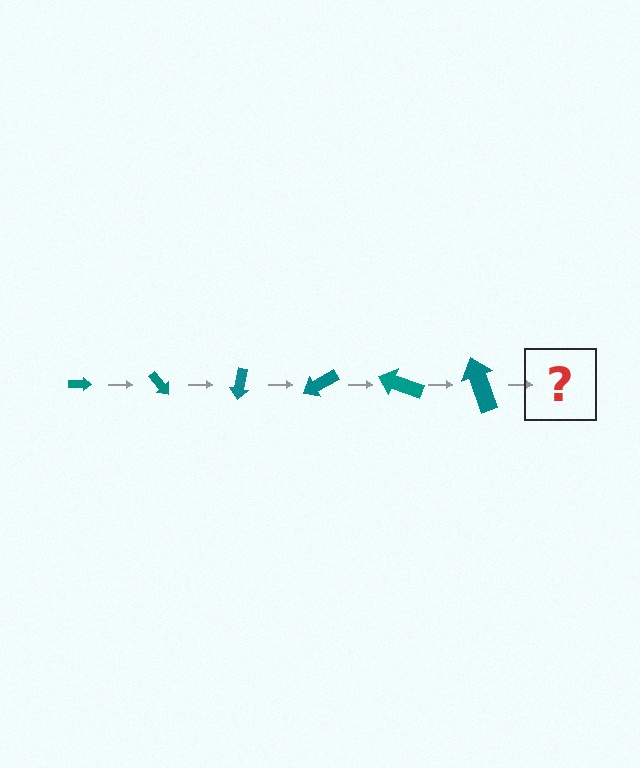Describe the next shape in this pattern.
It should be an arrow, larger than the previous one and rotated 300 degrees from the start.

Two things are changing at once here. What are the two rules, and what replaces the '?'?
The two rules are that the arrow grows larger each step and it rotates 50 degrees each step. The '?' should be an arrow, larger than the previous one and rotated 300 degrees from the start.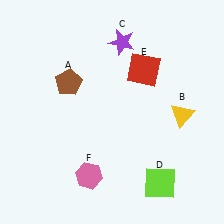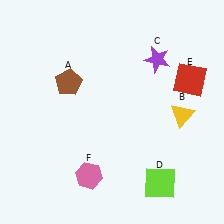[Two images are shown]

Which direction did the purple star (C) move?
The purple star (C) moved right.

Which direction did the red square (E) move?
The red square (E) moved right.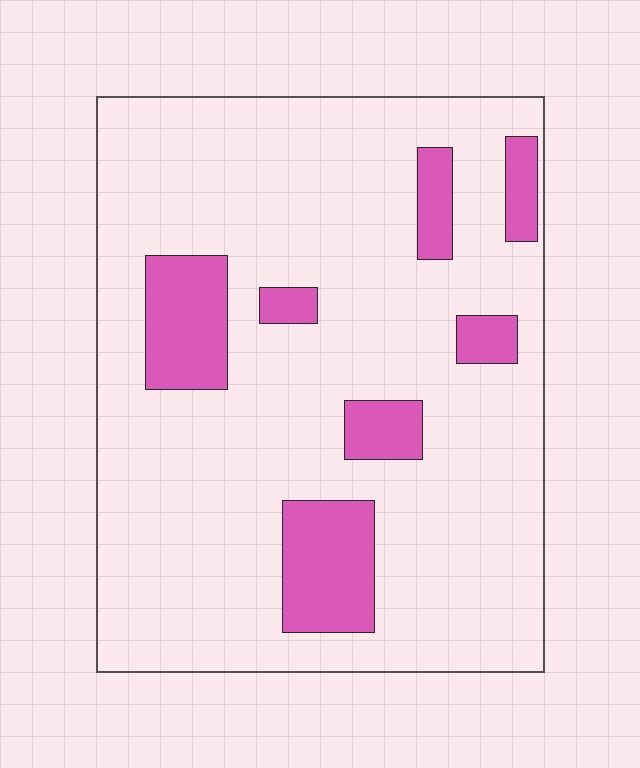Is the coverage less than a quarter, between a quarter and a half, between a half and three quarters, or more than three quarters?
Less than a quarter.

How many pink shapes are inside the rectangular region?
7.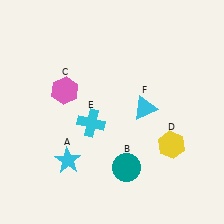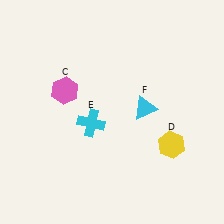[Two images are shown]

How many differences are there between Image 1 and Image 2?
There are 2 differences between the two images.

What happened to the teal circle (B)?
The teal circle (B) was removed in Image 2. It was in the bottom-right area of Image 1.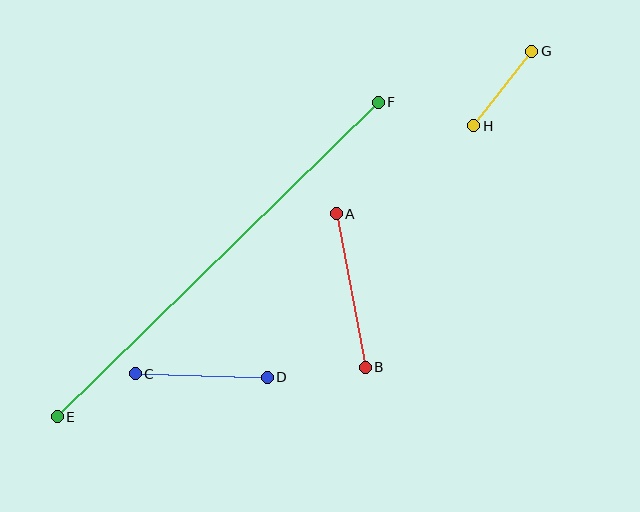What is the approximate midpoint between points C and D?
The midpoint is at approximately (201, 376) pixels.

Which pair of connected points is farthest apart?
Points E and F are farthest apart.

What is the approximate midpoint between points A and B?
The midpoint is at approximately (351, 291) pixels.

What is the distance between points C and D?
The distance is approximately 132 pixels.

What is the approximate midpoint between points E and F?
The midpoint is at approximately (218, 259) pixels.